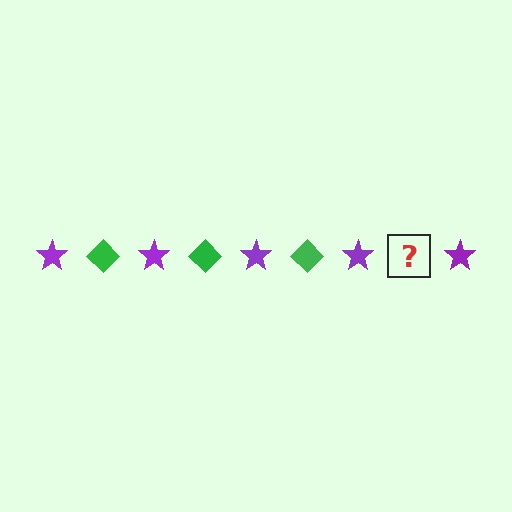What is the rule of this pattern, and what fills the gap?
The rule is that the pattern alternates between purple star and green diamond. The gap should be filled with a green diamond.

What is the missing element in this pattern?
The missing element is a green diamond.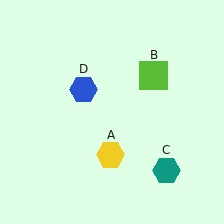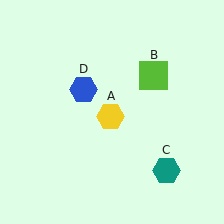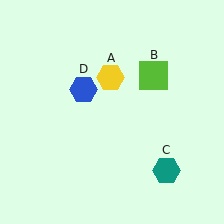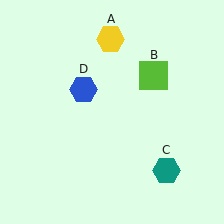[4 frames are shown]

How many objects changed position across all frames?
1 object changed position: yellow hexagon (object A).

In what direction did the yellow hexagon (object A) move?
The yellow hexagon (object A) moved up.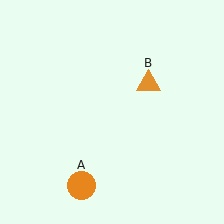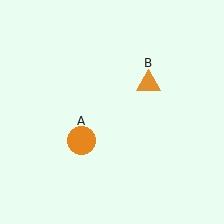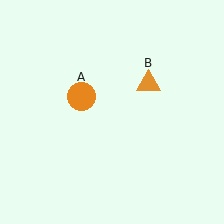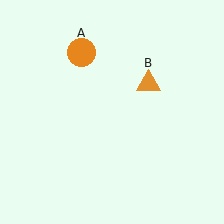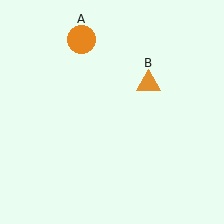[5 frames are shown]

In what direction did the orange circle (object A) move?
The orange circle (object A) moved up.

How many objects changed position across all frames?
1 object changed position: orange circle (object A).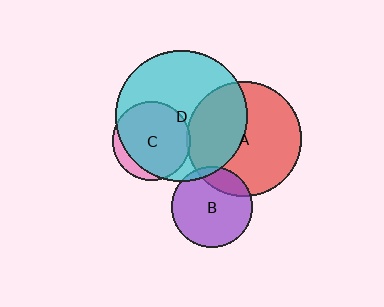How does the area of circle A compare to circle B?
Approximately 2.0 times.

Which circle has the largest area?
Circle D (cyan).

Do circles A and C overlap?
Yes.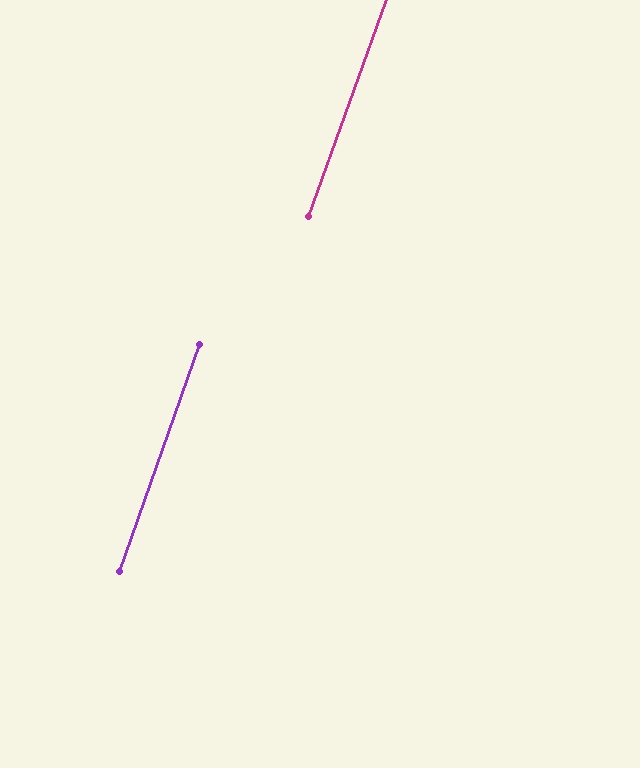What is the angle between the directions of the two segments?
Approximately 0 degrees.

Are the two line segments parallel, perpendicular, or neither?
Parallel — their directions differ by only 0.2°.